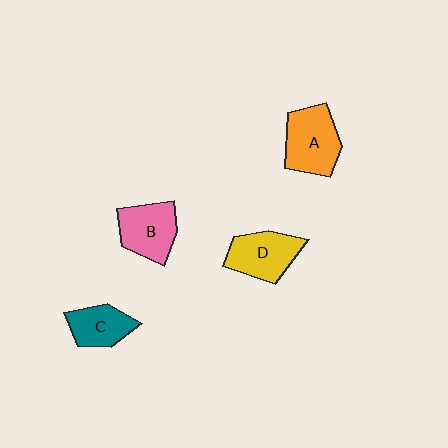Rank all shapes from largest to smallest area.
From largest to smallest: A (orange), D (yellow), B (pink), C (teal).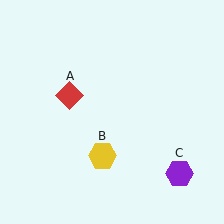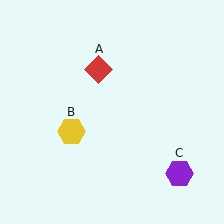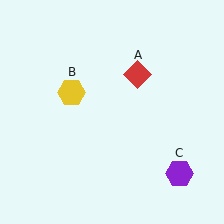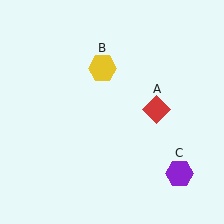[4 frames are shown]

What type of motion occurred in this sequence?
The red diamond (object A), yellow hexagon (object B) rotated clockwise around the center of the scene.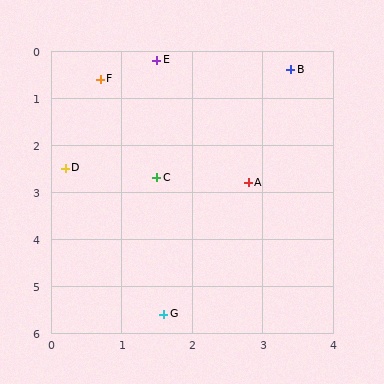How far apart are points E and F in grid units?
Points E and F are about 0.9 grid units apart.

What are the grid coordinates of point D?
Point D is at approximately (0.2, 2.5).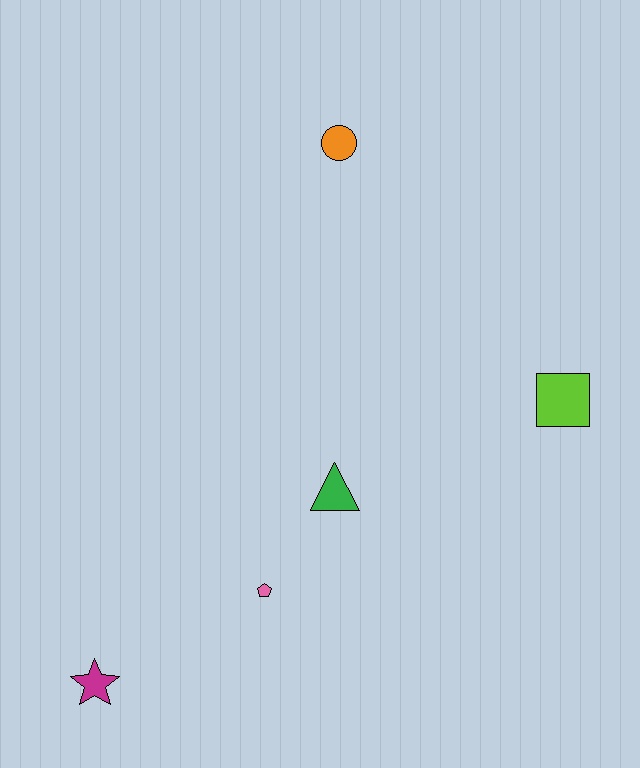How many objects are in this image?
There are 5 objects.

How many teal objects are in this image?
There are no teal objects.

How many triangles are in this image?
There is 1 triangle.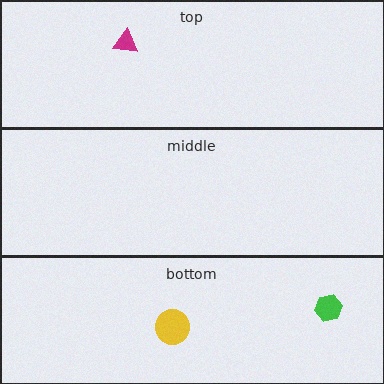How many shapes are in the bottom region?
2.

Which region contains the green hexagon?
The bottom region.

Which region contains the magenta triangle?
The top region.